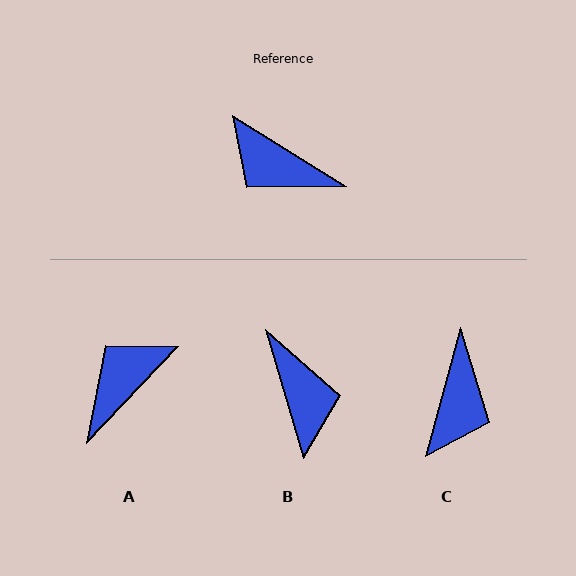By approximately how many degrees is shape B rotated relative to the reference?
Approximately 138 degrees counter-clockwise.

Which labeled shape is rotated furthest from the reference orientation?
B, about 138 degrees away.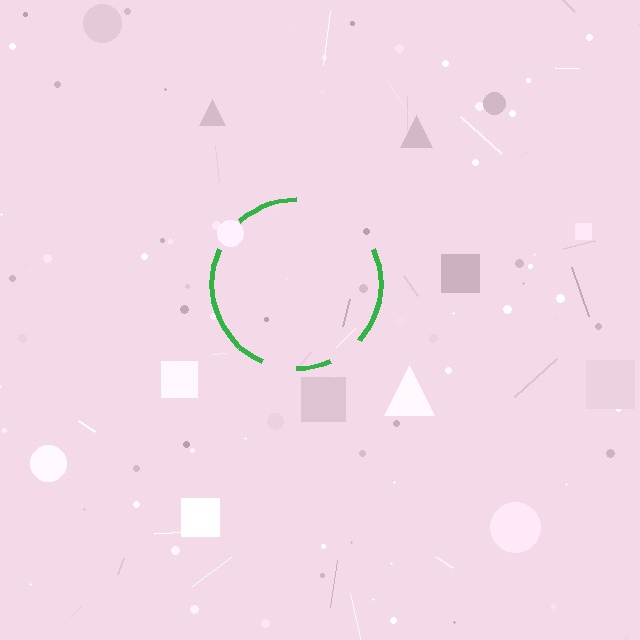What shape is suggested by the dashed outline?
The dashed outline suggests a circle.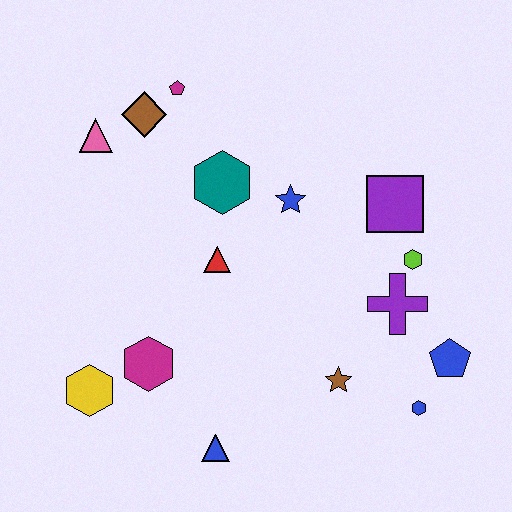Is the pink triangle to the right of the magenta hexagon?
No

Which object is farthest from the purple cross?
The pink triangle is farthest from the purple cross.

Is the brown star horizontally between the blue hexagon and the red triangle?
Yes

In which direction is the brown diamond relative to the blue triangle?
The brown diamond is above the blue triangle.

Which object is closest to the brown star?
The blue hexagon is closest to the brown star.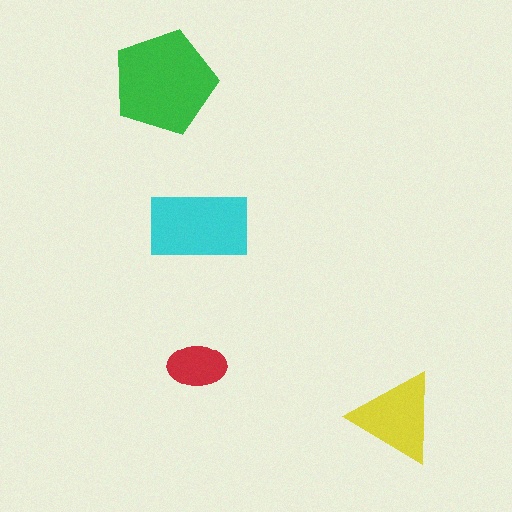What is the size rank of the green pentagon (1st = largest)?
1st.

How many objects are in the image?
There are 4 objects in the image.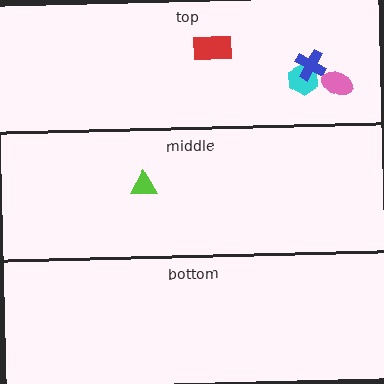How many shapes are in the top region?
4.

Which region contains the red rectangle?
The top region.